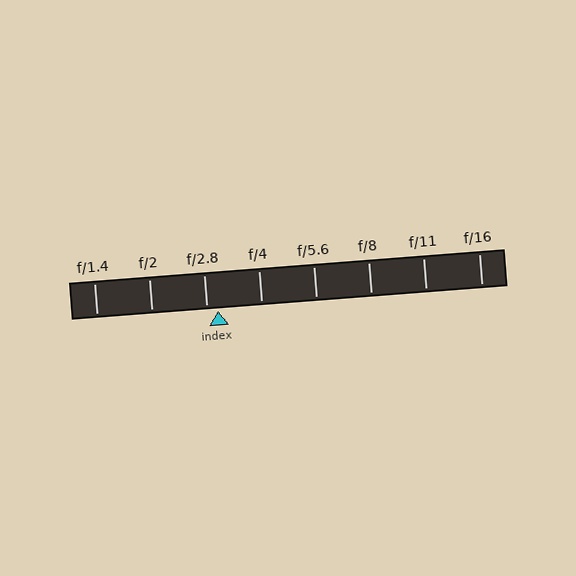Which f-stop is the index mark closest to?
The index mark is closest to f/2.8.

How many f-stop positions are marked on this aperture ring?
There are 8 f-stop positions marked.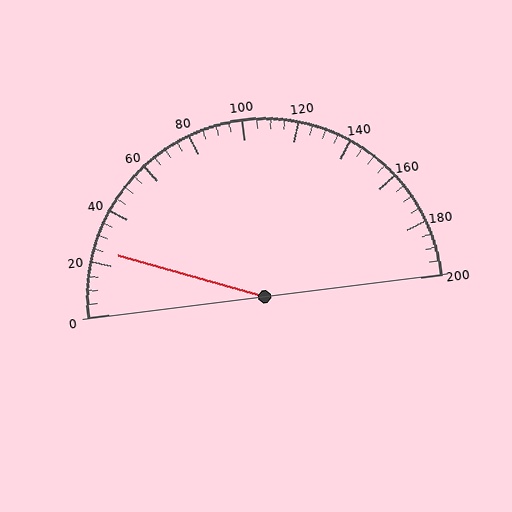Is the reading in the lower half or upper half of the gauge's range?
The reading is in the lower half of the range (0 to 200).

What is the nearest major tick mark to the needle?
The nearest major tick mark is 20.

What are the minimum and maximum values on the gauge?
The gauge ranges from 0 to 200.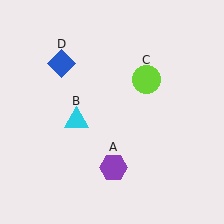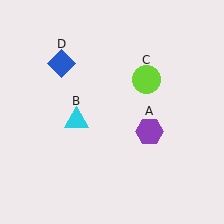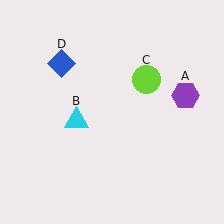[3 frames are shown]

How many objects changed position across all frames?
1 object changed position: purple hexagon (object A).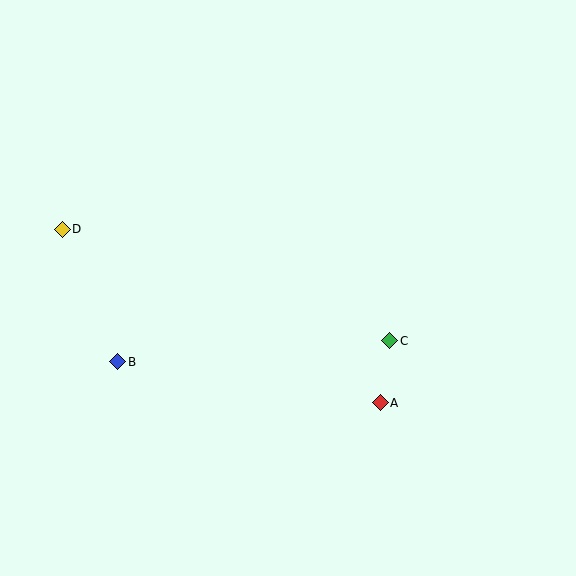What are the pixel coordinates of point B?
Point B is at (118, 362).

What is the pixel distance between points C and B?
The distance between C and B is 272 pixels.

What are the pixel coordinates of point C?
Point C is at (389, 341).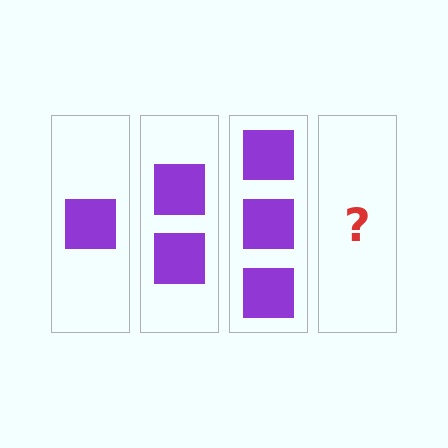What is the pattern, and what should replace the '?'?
The pattern is that each step adds one more square. The '?' should be 4 squares.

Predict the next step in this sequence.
The next step is 4 squares.